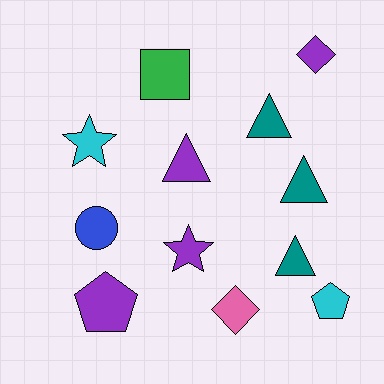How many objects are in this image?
There are 12 objects.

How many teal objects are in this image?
There are 3 teal objects.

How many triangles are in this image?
There are 4 triangles.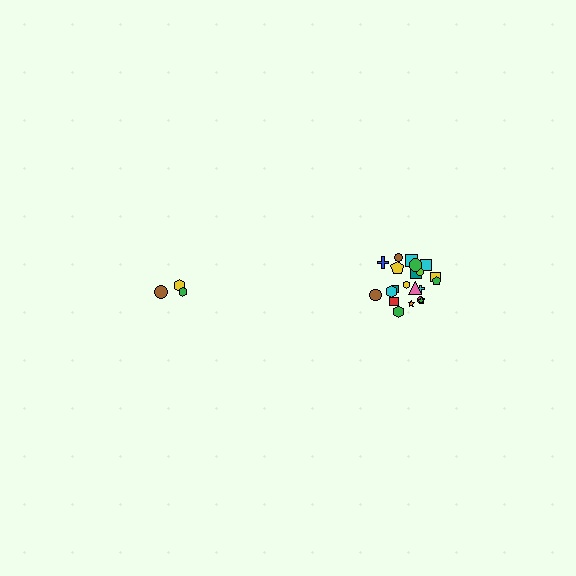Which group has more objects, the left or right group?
The right group.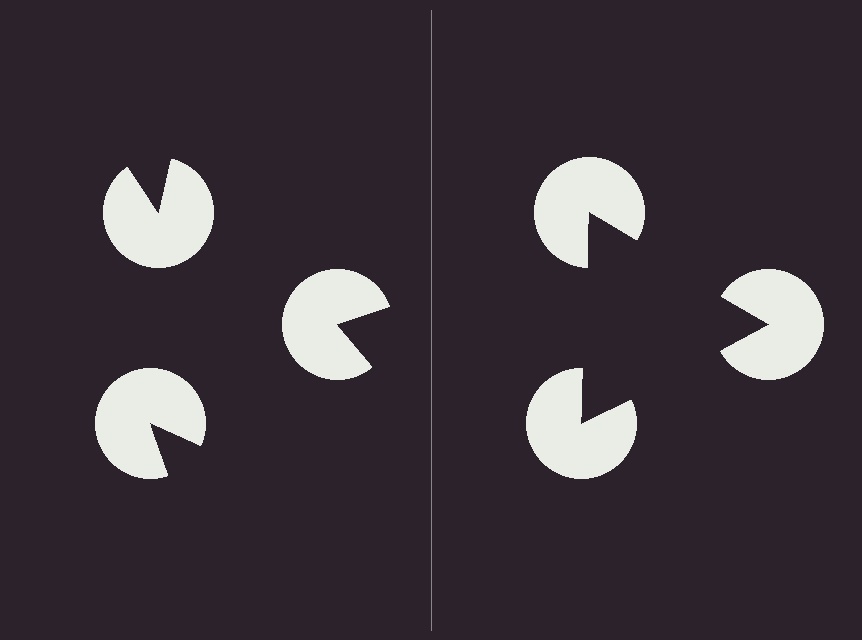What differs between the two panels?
The pac-man discs are positioned identically on both sides; only the wedge orientations differ. On the right they align to a triangle; on the left they are misaligned.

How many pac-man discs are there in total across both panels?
6 — 3 on each side.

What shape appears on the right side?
An illusory triangle.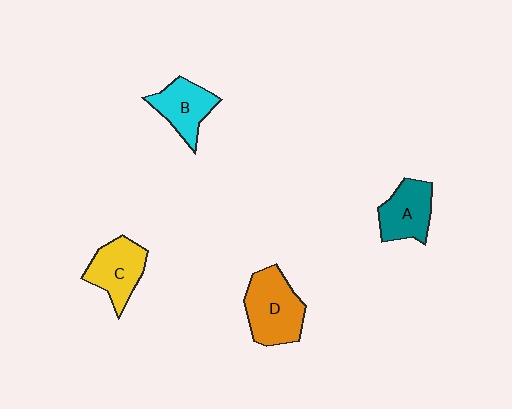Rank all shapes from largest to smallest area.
From largest to smallest: D (orange), C (yellow), A (teal), B (cyan).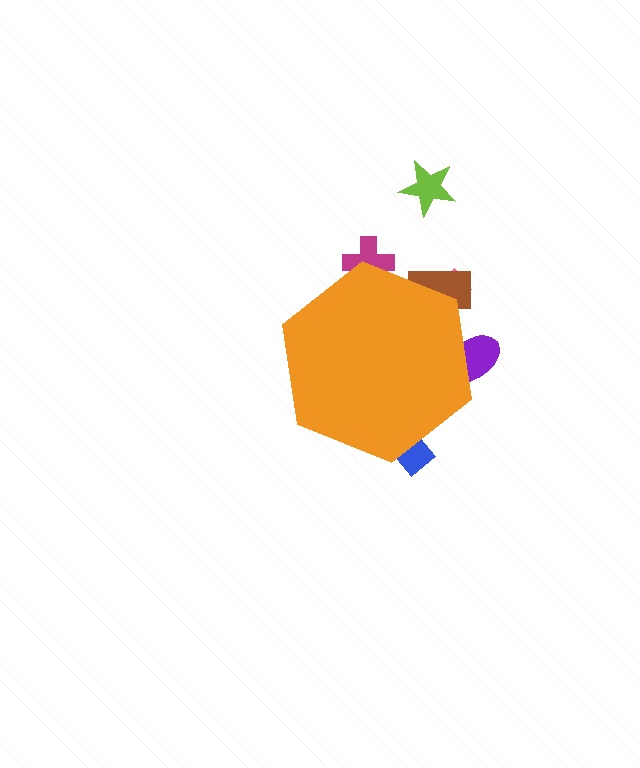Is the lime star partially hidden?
No, the lime star is fully visible.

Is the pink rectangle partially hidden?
Yes, the pink rectangle is partially hidden behind the orange hexagon.